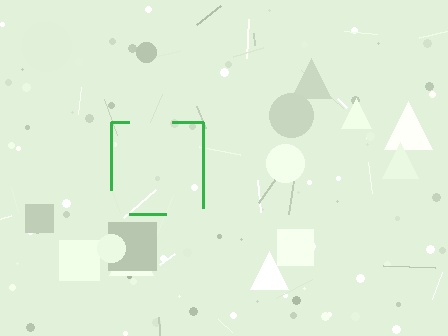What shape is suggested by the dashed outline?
The dashed outline suggests a square.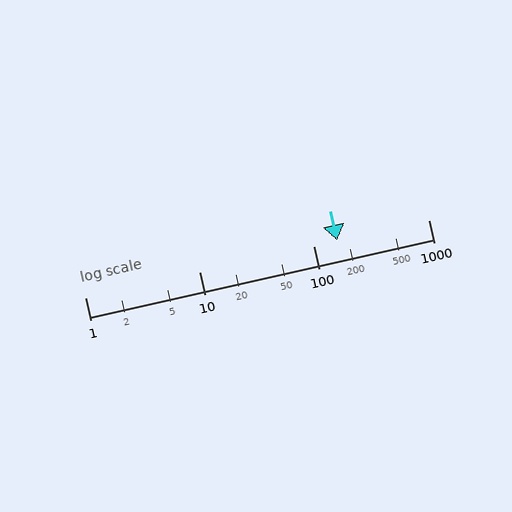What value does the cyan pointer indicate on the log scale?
The pointer indicates approximately 160.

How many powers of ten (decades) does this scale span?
The scale spans 3 decades, from 1 to 1000.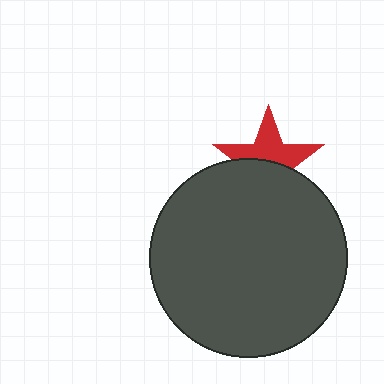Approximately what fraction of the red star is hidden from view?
Roughly 48% of the red star is hidden behind the dark gray circle.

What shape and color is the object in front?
The object in front is a dark gray circle.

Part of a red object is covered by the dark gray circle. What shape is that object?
It is a star.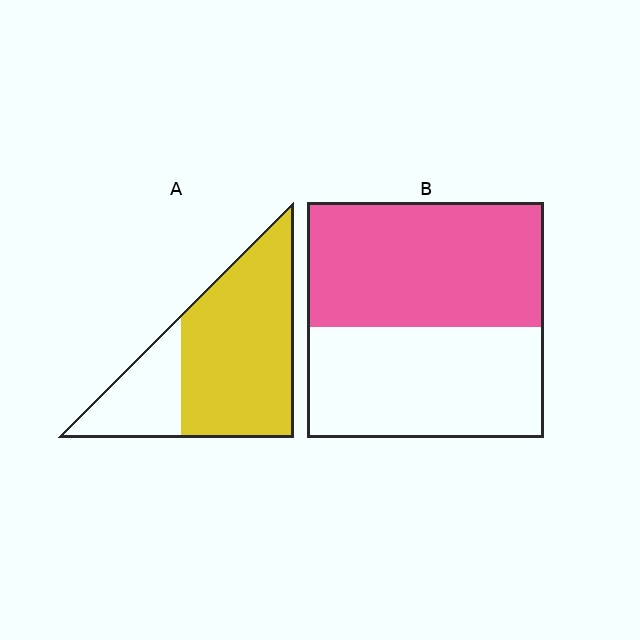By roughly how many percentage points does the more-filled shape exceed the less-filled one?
By roughly 20 percentage points (A over B).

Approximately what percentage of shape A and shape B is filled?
A is approximately 75% and B is approximately 55%.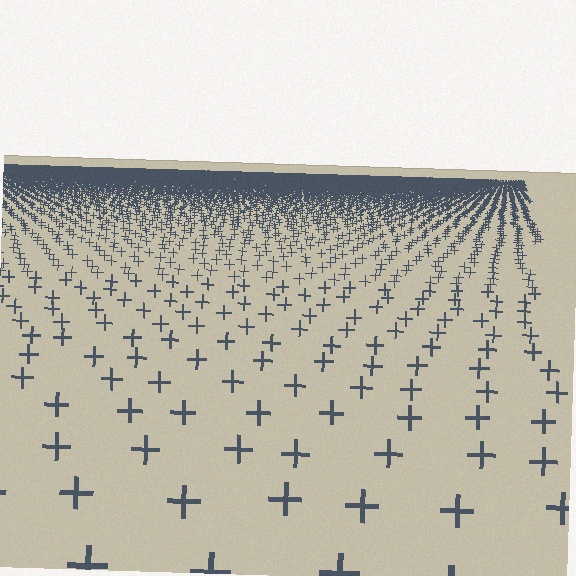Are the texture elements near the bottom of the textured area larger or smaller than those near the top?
Larger. Near the bottom, elements are closer to the viewer and appear at a bigger on-screen size.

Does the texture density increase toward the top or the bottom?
Density increases toward the top.